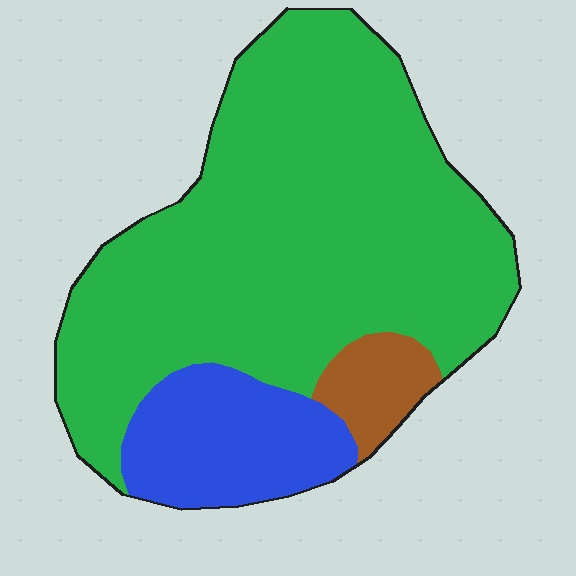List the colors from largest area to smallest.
From largest to smallest: green, blue, brown.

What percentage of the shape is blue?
Blue takes up less than a quarter of the shape.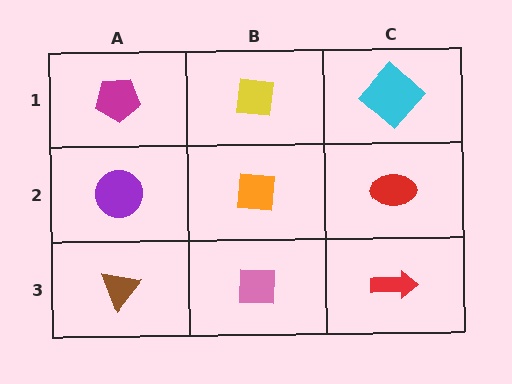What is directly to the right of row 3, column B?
A red arrow.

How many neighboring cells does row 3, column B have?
3.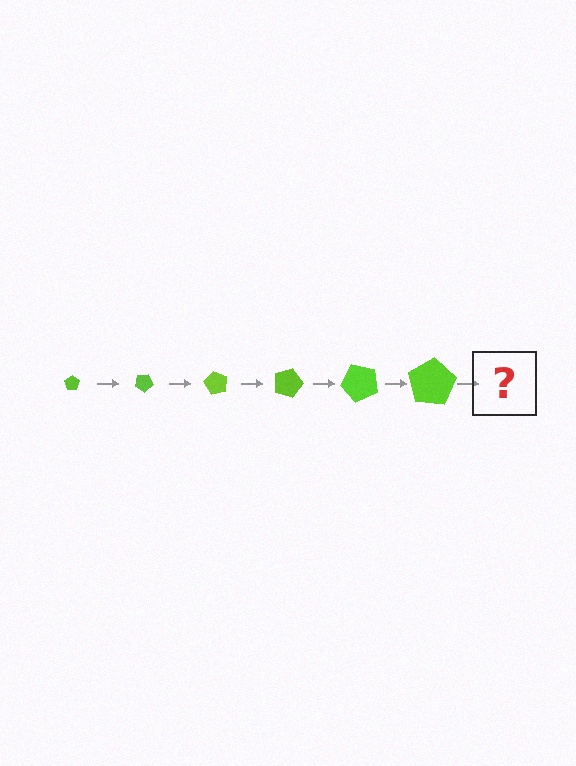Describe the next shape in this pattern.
It should be a pentagon, larger than the previous one and rotated 180 degrees from the start.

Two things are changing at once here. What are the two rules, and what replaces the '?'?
The two rules are that the pentagon grows larger each step and it rotates 30 degrees each step. The '?' should be a pentagon, larger than the previous one and rotated 180 degrees from the start.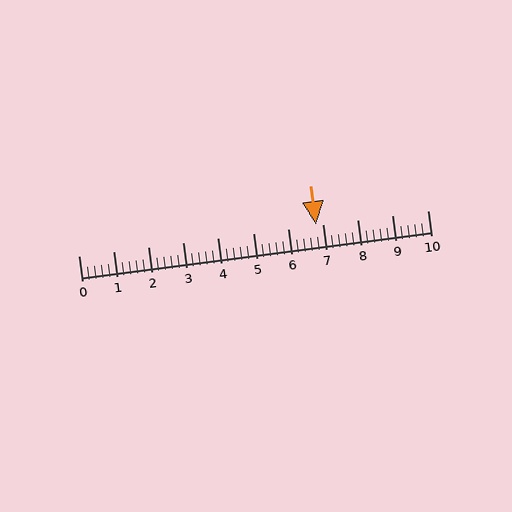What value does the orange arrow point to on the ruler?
The orange arrow points to approximately 6.8.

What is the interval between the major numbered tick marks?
The major tick marks are spaced 1 units apart.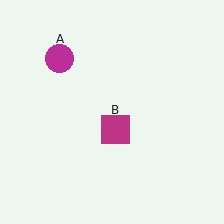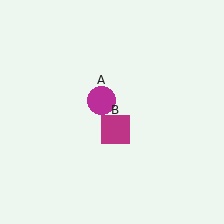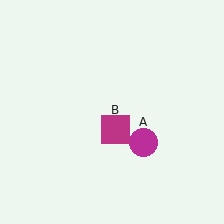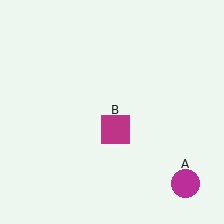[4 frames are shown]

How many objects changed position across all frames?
1 object changed position: magenta circle (object A).